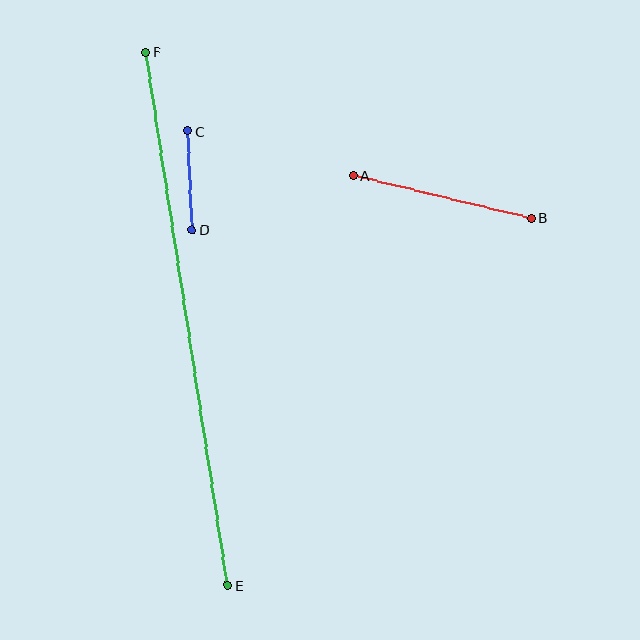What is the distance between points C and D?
The distance is approximately 99 pixels.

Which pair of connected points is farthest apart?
Points E and F are farthest apart.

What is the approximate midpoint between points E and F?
The midpoint is at approximately (187, 319) pixels.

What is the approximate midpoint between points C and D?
The midpoint is at approximately (190, 180) pixels.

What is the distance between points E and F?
The distance is approximately 539 pixels.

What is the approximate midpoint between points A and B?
The midpoint is at approximately (442, 197) pixels.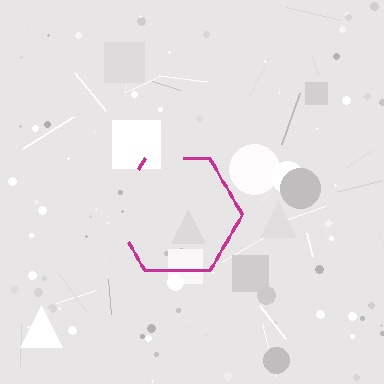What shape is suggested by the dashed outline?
The dashed outline suggests a hexagon.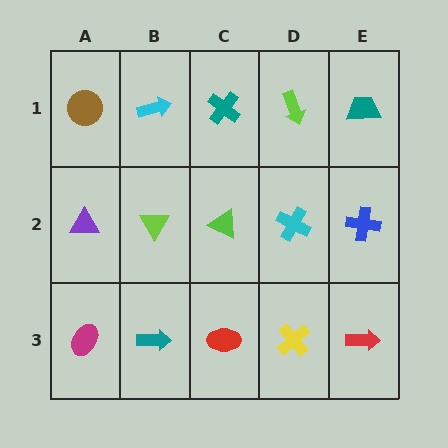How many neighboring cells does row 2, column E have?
3.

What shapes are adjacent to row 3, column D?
A cyan cross (row 2, column D), a red ellipse (row 3, column C), a red arrow (row 3, column E).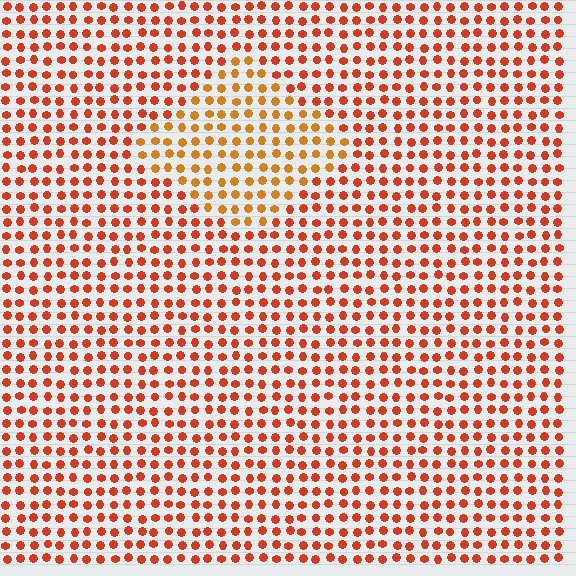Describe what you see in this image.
The image is filled with small red elements in a uniform arrangement. A diamond-shaped region is visible where the elements are tinted to a slightly different hue, forming a subtle color boundary.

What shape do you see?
I see a diamond.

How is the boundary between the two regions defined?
The boundary is defined purely by a slight shift in hue (about 25 degrees). Spacing, size, and orientation are identical on both sides.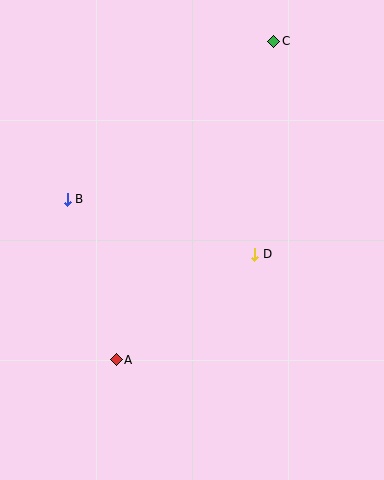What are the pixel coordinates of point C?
Point C is at (274, 41).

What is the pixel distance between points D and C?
The distance between D and C is 214 pixels.